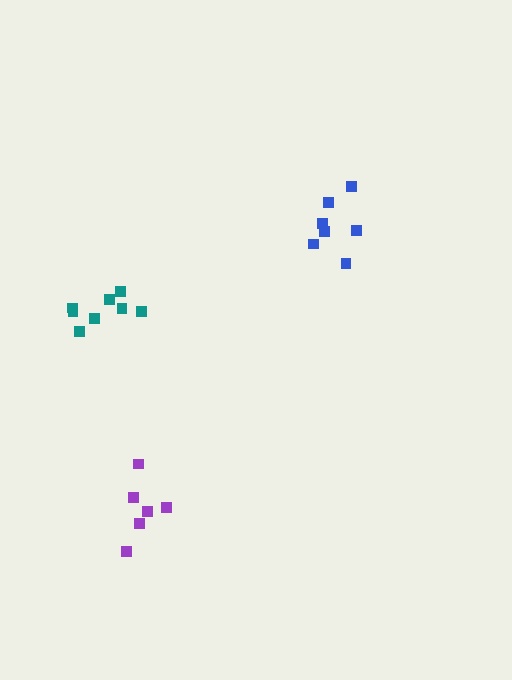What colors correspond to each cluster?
The clusters are colored: blue, purple, teal.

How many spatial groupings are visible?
There are 3 spatial groupings.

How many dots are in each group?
Group 1: 7 dots, Group 2: 6 dots, Group 3: 8 dots (21 total).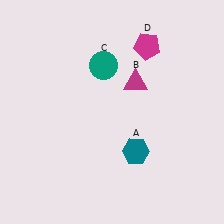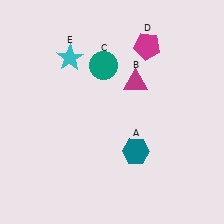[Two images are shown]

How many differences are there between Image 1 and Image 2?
There is 1 difference between the two images.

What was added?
A cyan star (E) was added in Image 2.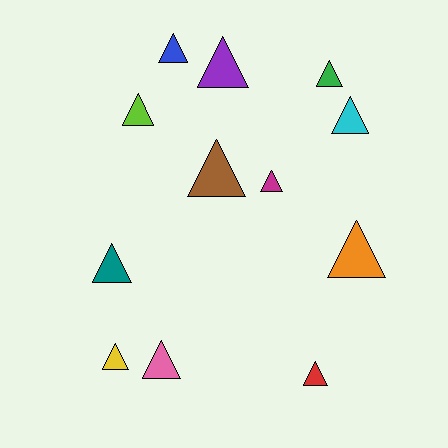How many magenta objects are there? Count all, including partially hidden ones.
There is 1 magenta object.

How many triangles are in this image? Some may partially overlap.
There are 12 triangles.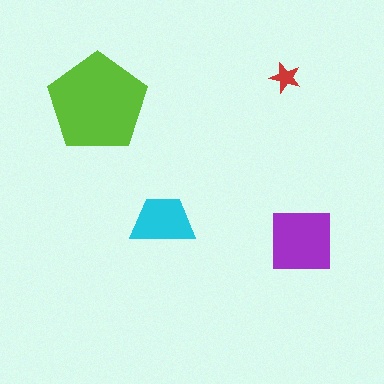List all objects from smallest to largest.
The red star, the cyan trapezoid, the purple square, the lime pentagon.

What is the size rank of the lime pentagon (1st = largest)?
1st.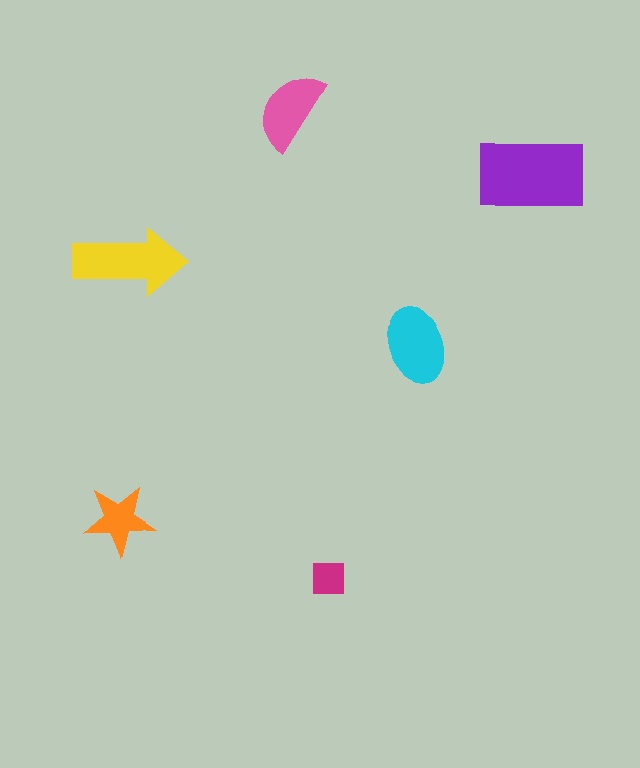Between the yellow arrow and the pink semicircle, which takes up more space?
The yellow arrow.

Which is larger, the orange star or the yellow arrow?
The yellow arrow.